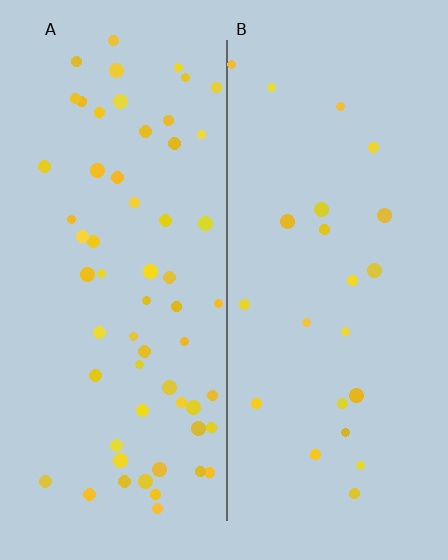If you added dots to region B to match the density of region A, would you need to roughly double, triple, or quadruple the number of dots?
Approximately triple.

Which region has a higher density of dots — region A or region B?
A (the left).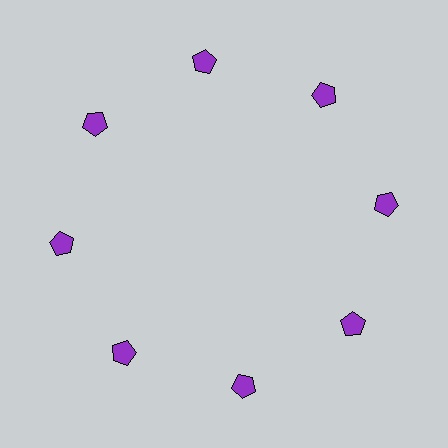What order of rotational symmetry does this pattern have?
This pattern has 8-fold rotational symmetry.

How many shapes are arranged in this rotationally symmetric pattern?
There are 8 shapes, arranged in 8 groups of 1.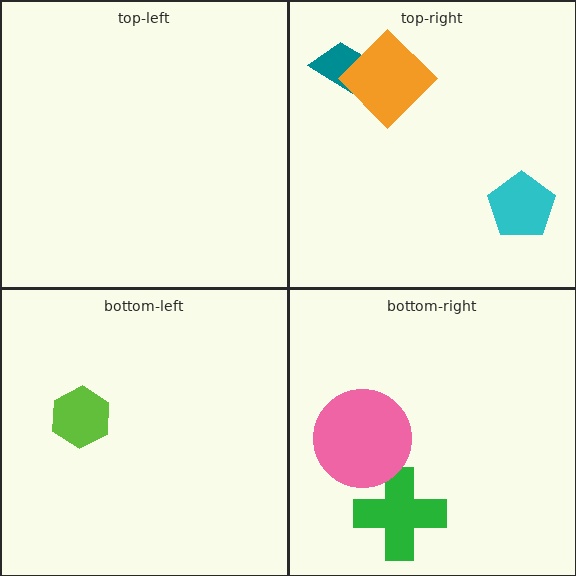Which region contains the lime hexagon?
The bottom-left region.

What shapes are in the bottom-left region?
The lime hexagon.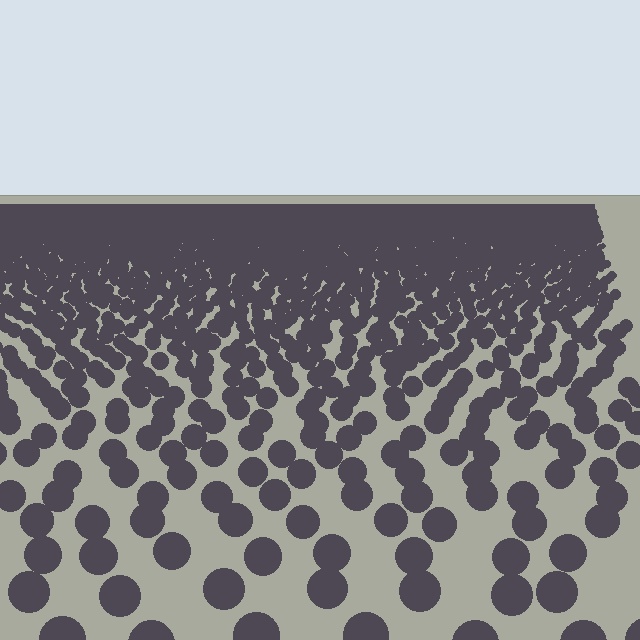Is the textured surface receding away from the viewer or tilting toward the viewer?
The surface is receding away from the viewer. Texture elements get smaller and denser toward the top.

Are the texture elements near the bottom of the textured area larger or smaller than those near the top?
Larger. Near the bottom, elements are closer to the viewer and appear at a bigger on-screen size.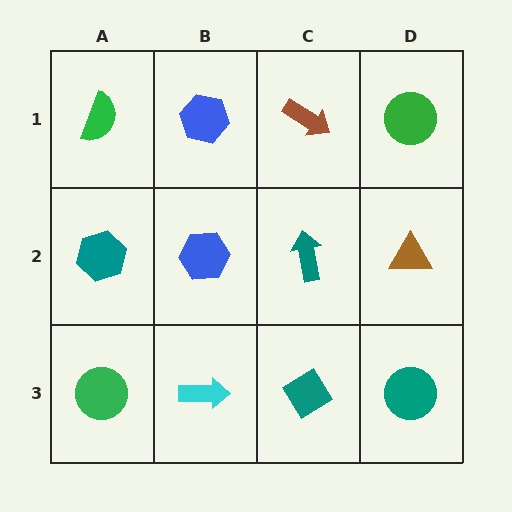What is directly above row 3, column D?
A brown triangle.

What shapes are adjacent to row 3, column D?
A brown triangle (row 2, column D), a teal diamond (row 3, column C).